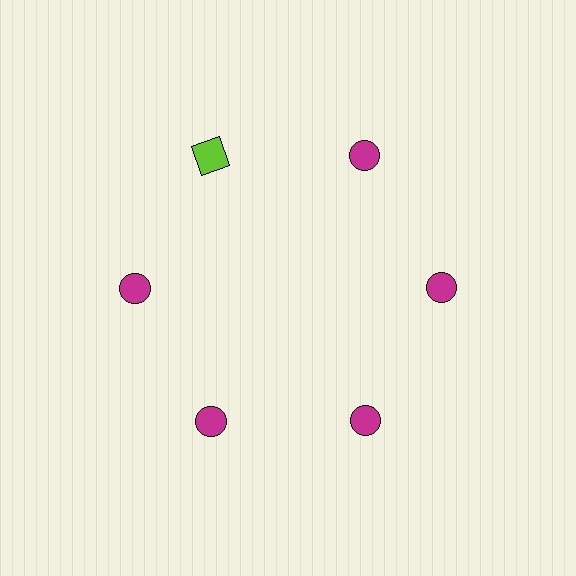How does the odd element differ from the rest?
It differs in both color (lime instead of magenta) and shape (square instead of circle).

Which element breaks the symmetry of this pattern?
The lime square at roughly the 11 o'clock position breaks the symmetry. All other shapes are magenta circles.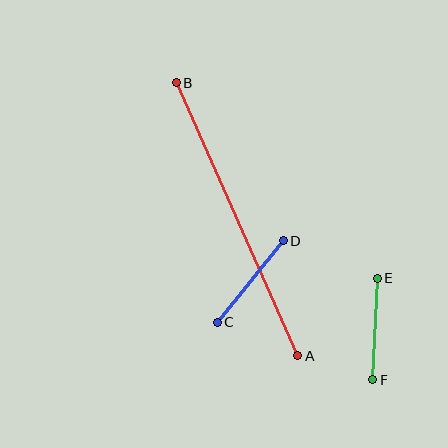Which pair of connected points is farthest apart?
Points A and B are farthest apart.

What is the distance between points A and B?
The distance is approximately 298 pixels.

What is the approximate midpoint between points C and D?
The midpoint is at approximately (250, 282) pixels.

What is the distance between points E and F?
The distance is approximately 102 pixels.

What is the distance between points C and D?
The distance is approximately 105 pixels.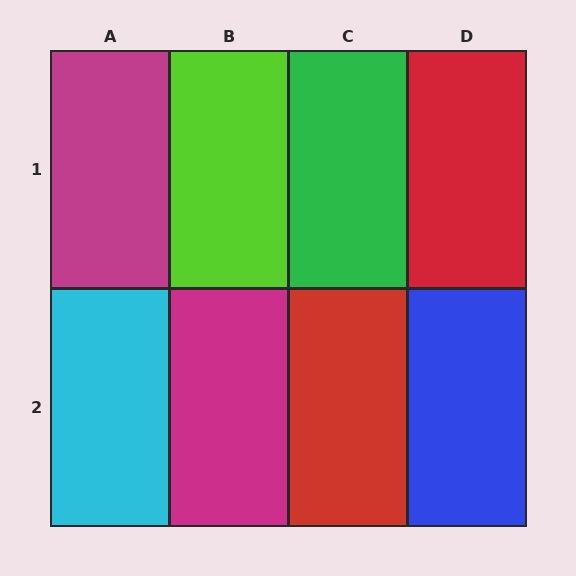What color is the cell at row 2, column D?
Blue.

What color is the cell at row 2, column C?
Red.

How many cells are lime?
1 cell is lime.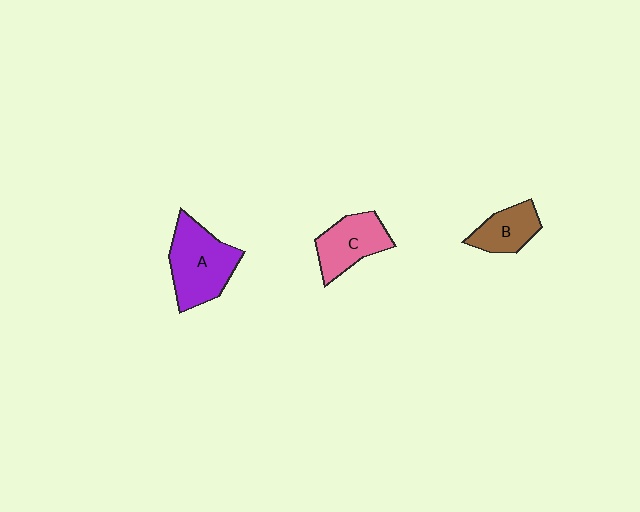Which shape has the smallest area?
Shape B (brown).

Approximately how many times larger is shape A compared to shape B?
Approximately 1.8 times.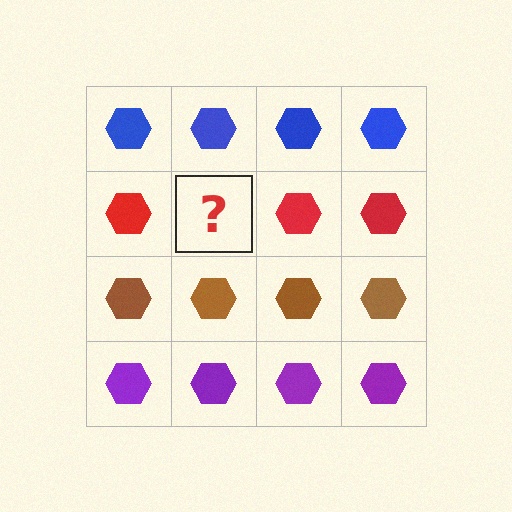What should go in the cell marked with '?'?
The missing cell should contain a red hexagon.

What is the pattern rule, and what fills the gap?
The rule is that each row has a consistent color. The gap should be filled with a red hexagon.